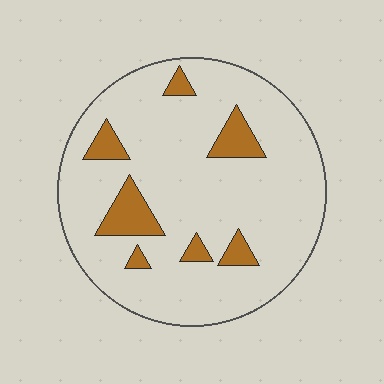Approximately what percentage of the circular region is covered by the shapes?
Approximately 15%.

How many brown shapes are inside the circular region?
7.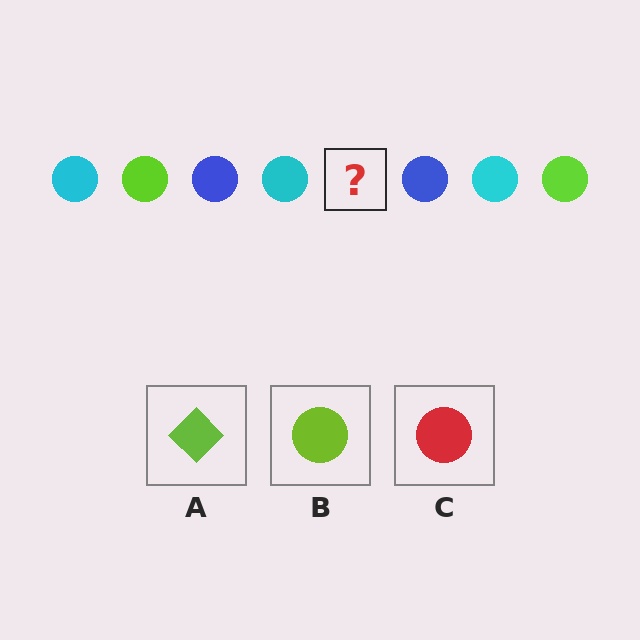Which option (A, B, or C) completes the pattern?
B.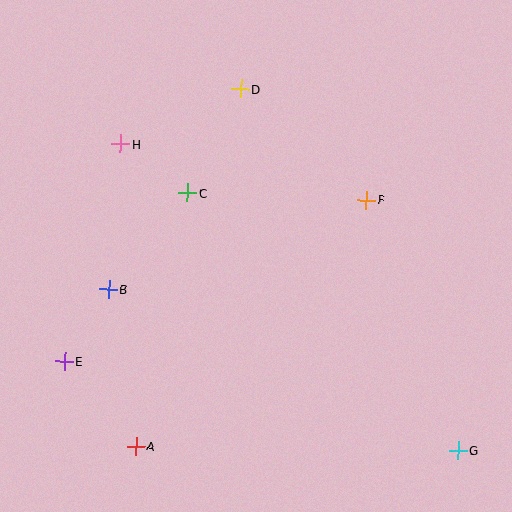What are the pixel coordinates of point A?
Point A is at (136, 446).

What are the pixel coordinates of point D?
Point D is at (240, 89).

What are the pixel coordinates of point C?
Point C is at (188, 193).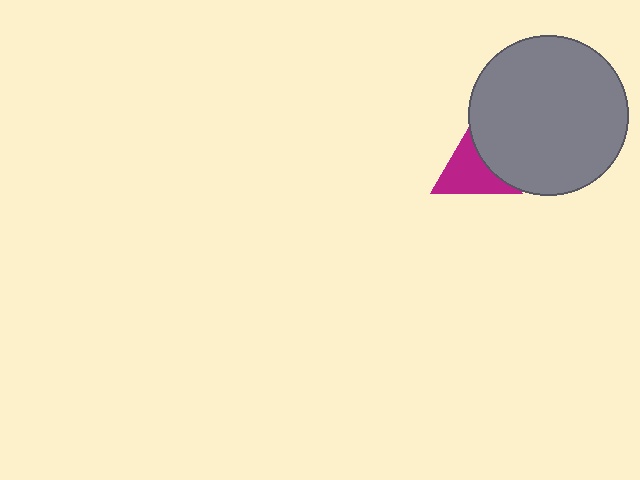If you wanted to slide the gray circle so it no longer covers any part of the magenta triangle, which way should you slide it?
Slide it right — that is the most direct way to separate the two shapes.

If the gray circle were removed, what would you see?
You would see the complete magenta triangle.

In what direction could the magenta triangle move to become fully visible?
The magenta triangle could move left. That would shift it out from behind the gray circle entirely.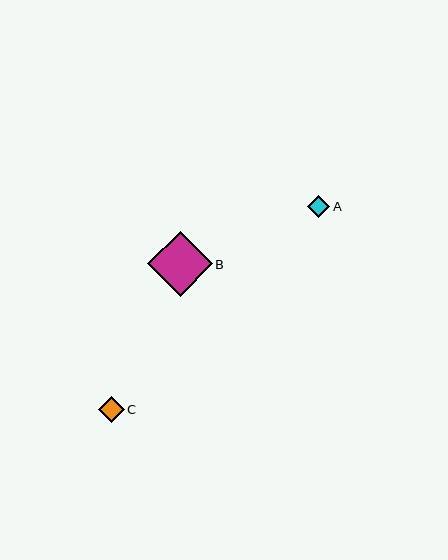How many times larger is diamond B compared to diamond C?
Diamond B is approximately 2.5 times the size of diamond C.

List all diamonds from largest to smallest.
From largest to smallest: B, C, A.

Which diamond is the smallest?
Diamond A is the smallest with a size of approximately 22 pixels.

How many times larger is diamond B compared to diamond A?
Diamond B is approximately 2.9 times the size of diamond A.